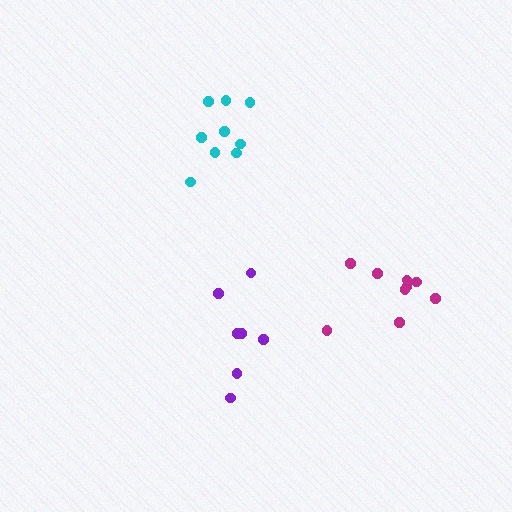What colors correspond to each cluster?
The clusters are colored: cyan, magenta, purple.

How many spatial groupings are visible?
There are 3 spatial groupings.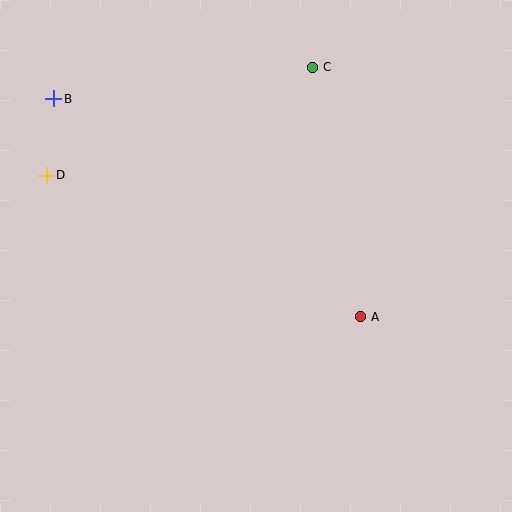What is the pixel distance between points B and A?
The distance between B and A is 376 pixels.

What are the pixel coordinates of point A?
Point A is at (361, 317).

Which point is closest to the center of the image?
Point A at (361, 317) is closest to the center.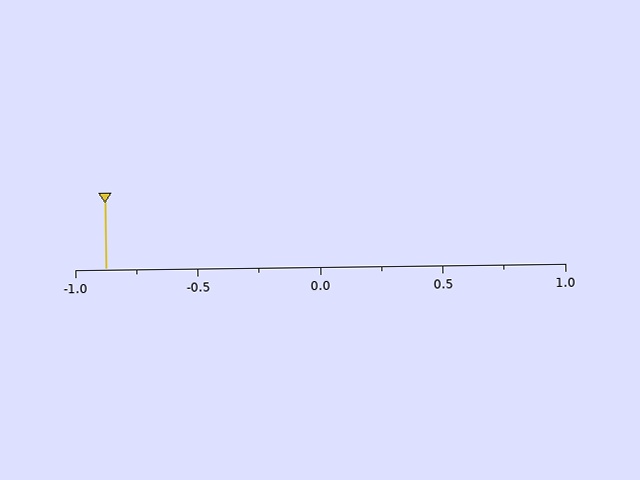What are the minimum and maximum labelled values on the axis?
The axis runs from -1.0 to 1.0.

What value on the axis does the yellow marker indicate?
The marker indicates approximately -0.88.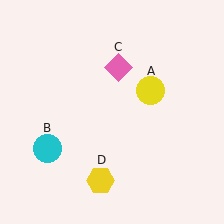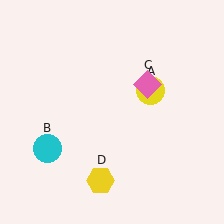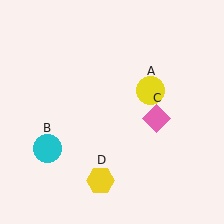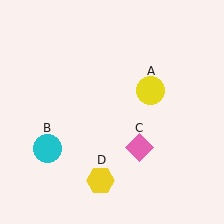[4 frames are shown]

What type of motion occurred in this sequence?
The pink diamond (object C) rotated clockwise around the center of the scene.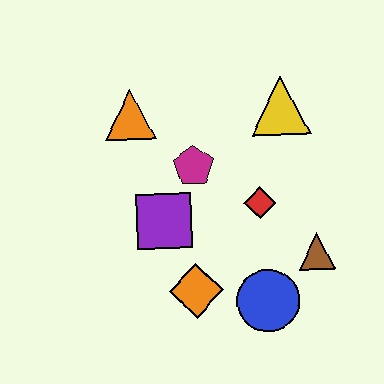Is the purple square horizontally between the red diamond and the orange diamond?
No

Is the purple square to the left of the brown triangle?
Yes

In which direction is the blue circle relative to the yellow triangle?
The blue circle is below the yellow triangle.